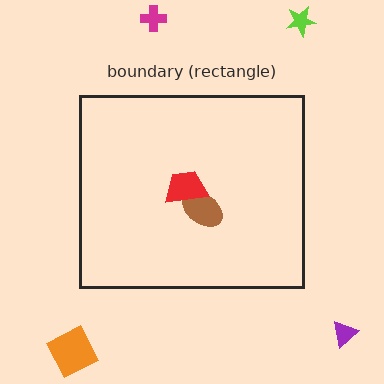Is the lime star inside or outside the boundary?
Outside.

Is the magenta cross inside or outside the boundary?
Outside.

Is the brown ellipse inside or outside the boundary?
Inside.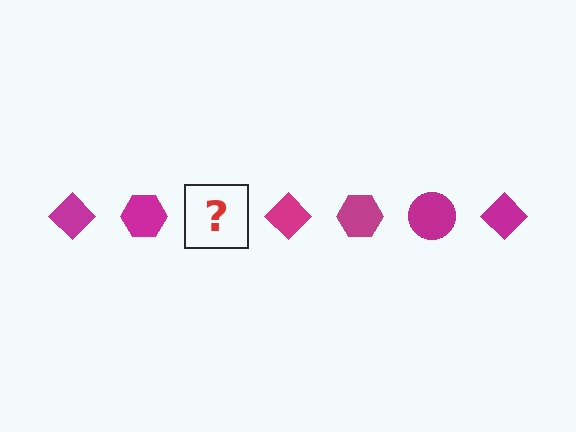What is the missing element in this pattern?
The missing element is a magenta circle.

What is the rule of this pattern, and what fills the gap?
The rule is that the pattern cycles through diamond, hexagon, circle shapes in magenta. The gap should be filled with a magenta circle.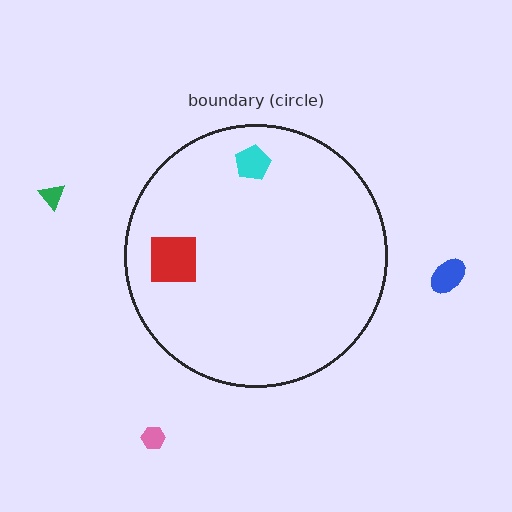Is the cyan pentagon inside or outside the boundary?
Inside.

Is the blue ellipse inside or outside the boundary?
Outside.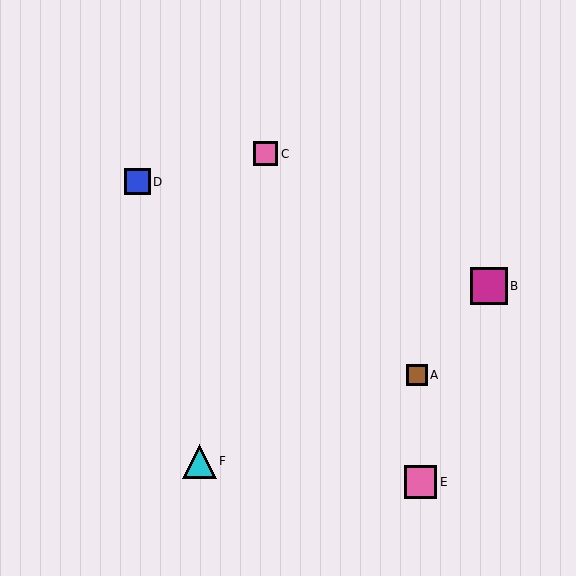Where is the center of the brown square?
The center of the brown square is at (417, 375).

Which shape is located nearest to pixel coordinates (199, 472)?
The cyan triangle (labeled F) at (199, 461) is nearest to that location.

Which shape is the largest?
The magenta square (labeled B) is the largest.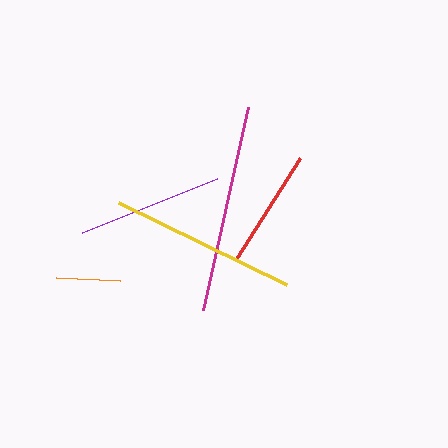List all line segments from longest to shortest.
From longest to shortest: magenta, yellow, purple, red, orange.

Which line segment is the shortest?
The orange line is the shortest at approximately 64 pixels.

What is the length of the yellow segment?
The yellow segment is approximately 187 pixels long.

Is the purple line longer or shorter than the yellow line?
The yellow line is longer than the purple line.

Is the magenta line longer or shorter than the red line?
The magenta line is longer than the red line.